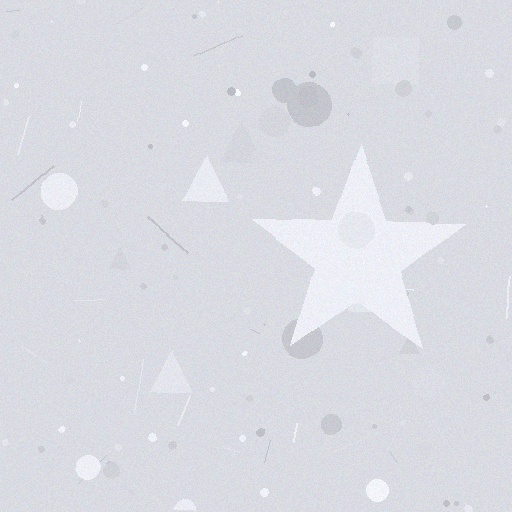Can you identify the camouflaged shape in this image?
The camouflaged shape is a star.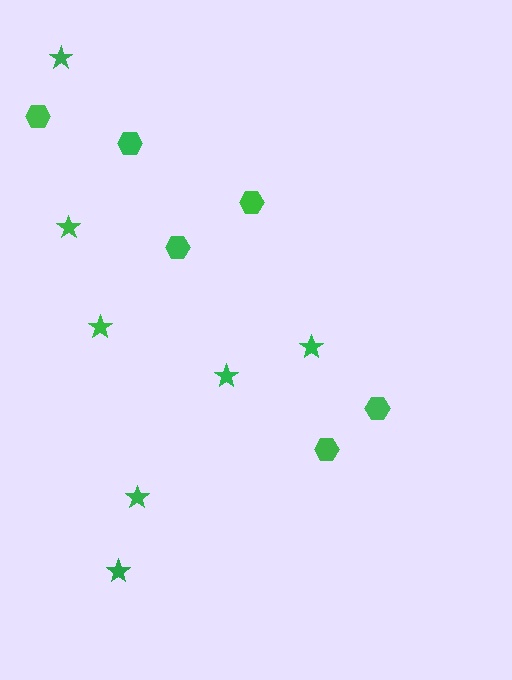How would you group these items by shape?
There are 2 groups: one group of hexagons (6) and one group of stars (7).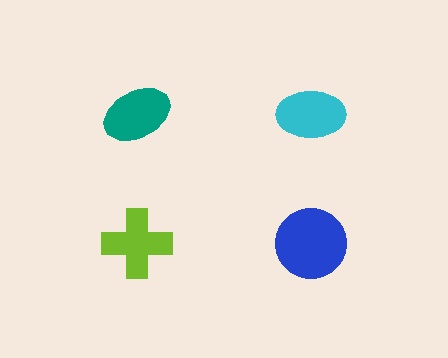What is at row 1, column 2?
A cyan ellipse.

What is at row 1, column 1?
A teal ellipse.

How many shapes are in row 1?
2 shapes.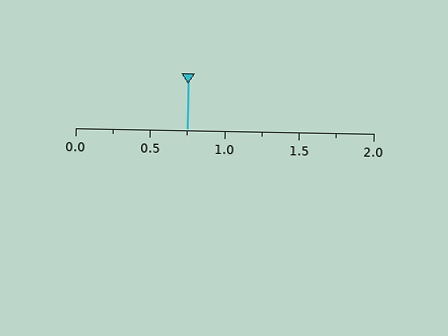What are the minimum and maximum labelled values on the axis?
The axis runs from 0.0 to 2.0.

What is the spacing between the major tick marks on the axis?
The major ticks are spaced 0.5 apart.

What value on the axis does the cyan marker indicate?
The marker indicates approximately 0.75.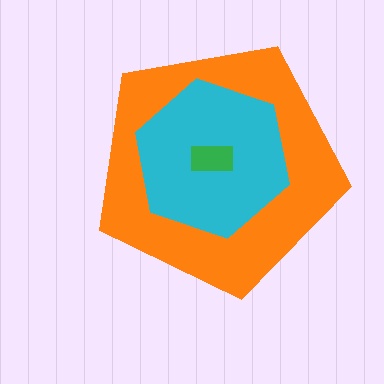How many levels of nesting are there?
3.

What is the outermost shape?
The orange pentagon.